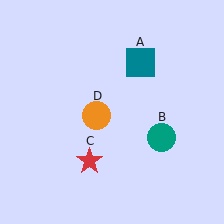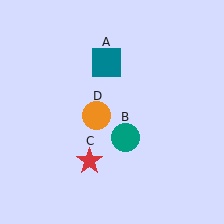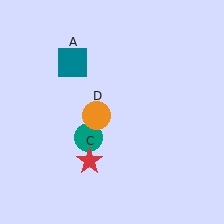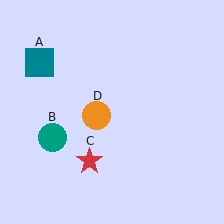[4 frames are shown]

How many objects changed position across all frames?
2 objects changed position: teal square (object A), teal circle (object B).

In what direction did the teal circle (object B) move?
The teal circle (object B) moved left.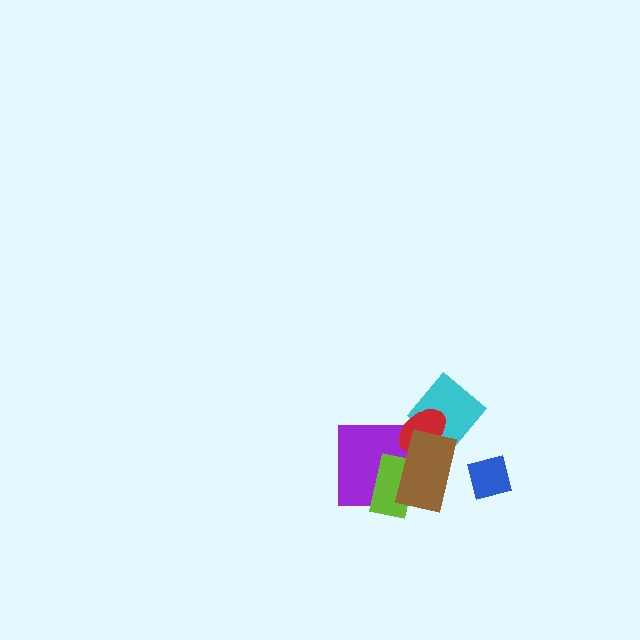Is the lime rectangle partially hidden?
Yes, it is partially covered by another shape.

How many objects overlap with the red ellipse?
3 objects overlap with the red ellipse.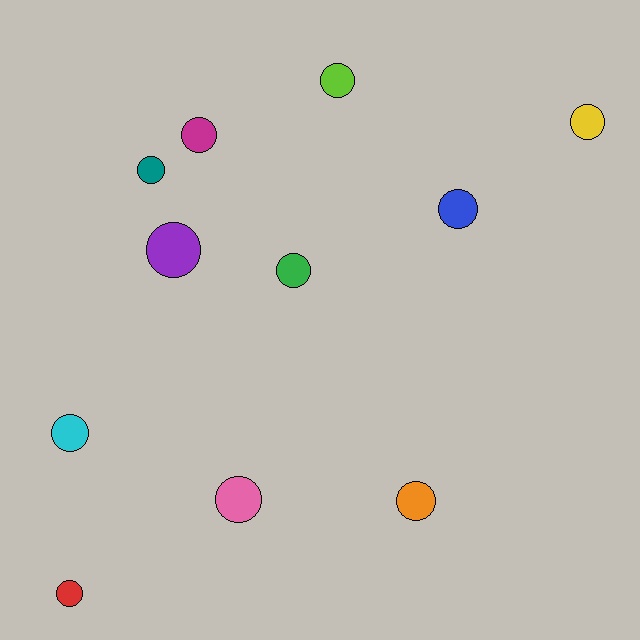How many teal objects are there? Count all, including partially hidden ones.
There is 1 teal object.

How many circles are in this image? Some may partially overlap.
There are 11 circles.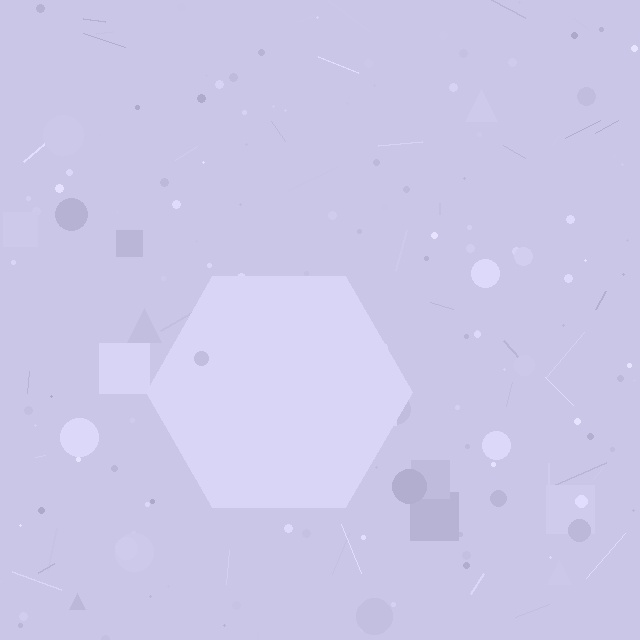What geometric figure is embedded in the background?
A hexagon is embedded in the background.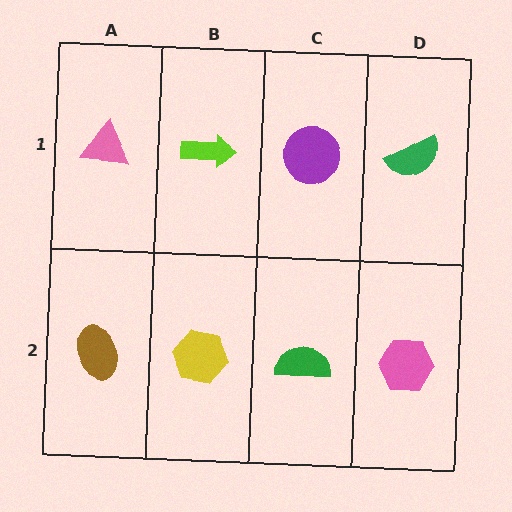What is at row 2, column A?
A brown ellipse.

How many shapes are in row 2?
4 shapes.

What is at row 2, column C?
A green semicircle.